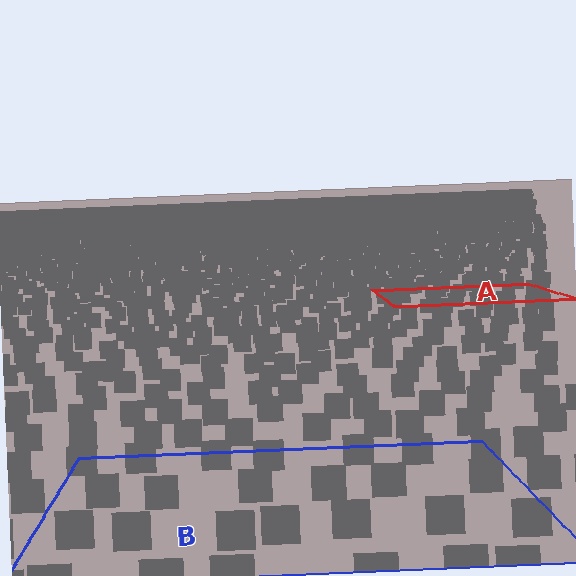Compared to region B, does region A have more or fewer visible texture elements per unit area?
Region A has more texture elements per unit area — they are packed more densely because it is farther away.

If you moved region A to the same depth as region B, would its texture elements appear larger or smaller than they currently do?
They would appear larger. At a closer depth, the same texture elements are projected at a bigger on-screen size.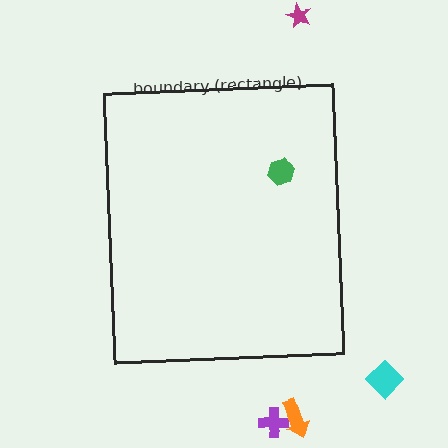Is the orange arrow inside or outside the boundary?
Outside.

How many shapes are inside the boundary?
1 inside, 4 outside.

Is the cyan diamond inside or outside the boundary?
Outside.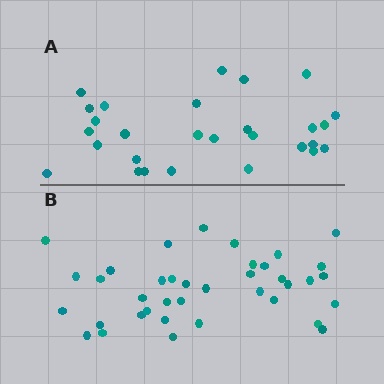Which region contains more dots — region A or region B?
Region B (the bottom region) has more dots.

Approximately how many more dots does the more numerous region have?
Region B has roughly 10 or so more dots than region A.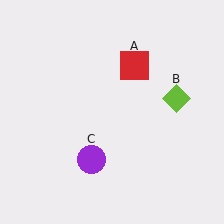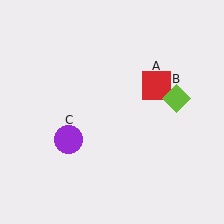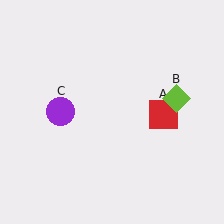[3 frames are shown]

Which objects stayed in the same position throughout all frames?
Lime diamond (object B) remained stationary.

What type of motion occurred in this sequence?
The red square (object A), purple circle (object C) rotated clockwise around the center of the scene.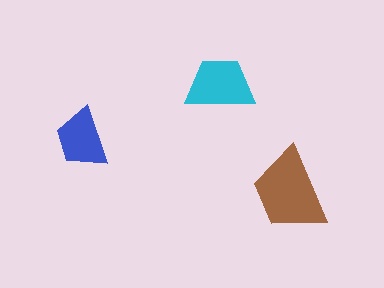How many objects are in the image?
There are 3 objects in the image.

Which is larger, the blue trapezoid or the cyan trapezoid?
The cyan one.